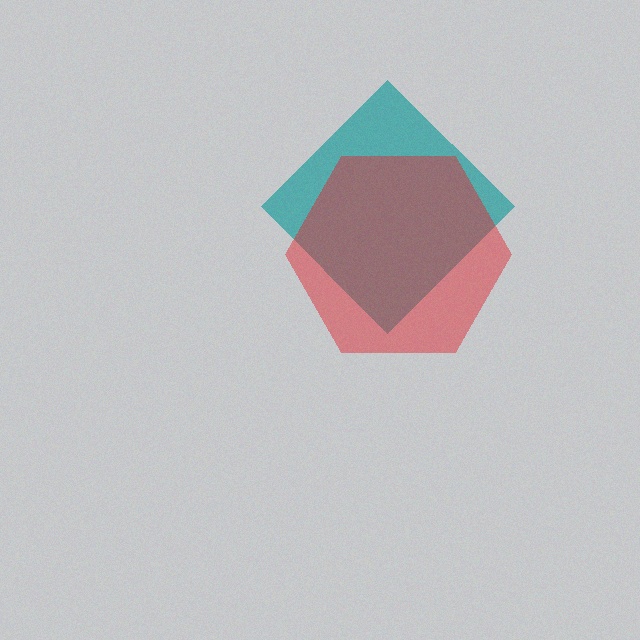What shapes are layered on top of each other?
The layered shapes are: a teal diamond, a red hexagon.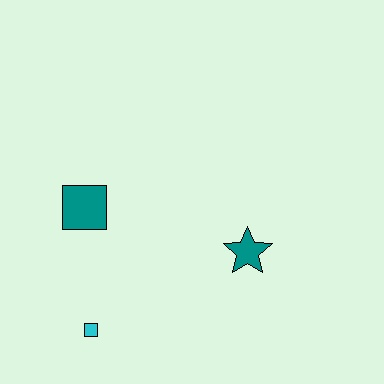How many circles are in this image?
There are no circles.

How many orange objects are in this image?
There are no orange objects.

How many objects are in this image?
There are 3 objects.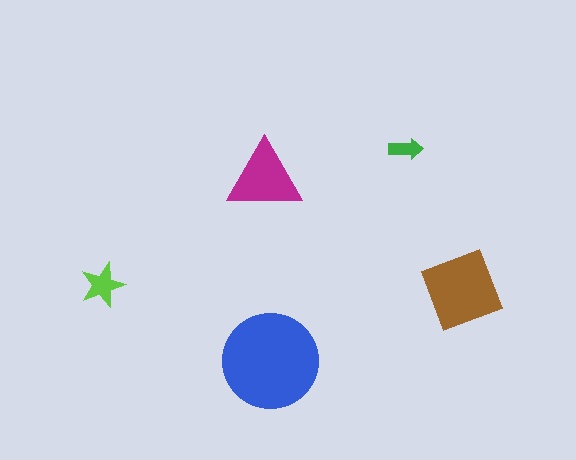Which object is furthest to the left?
The lime star is leftmost.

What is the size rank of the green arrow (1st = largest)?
5th.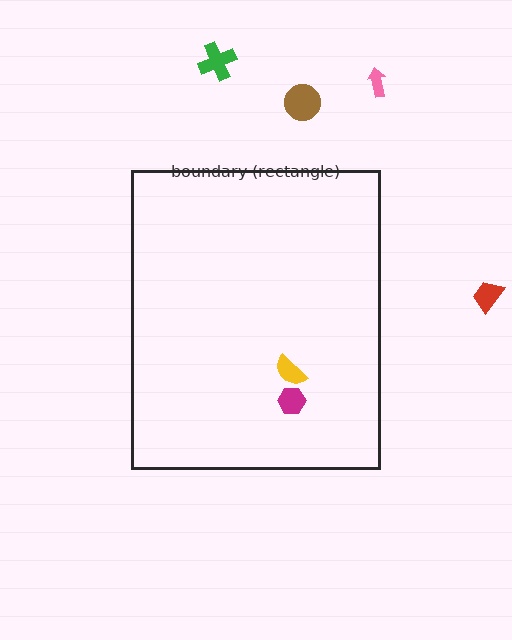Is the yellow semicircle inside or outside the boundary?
Inside.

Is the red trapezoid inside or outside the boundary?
Outside.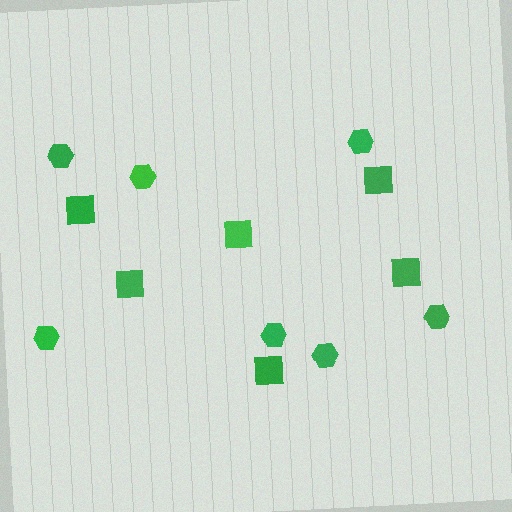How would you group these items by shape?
There are 2 groups: one group of squares (6) and one group of hexagons (7).